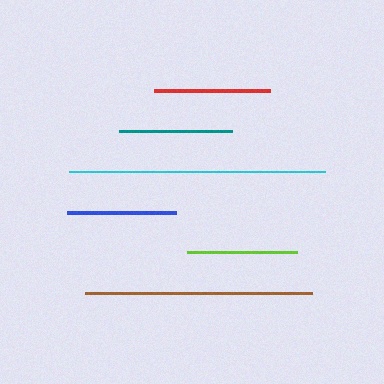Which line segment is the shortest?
The blue line is the shortest at approximately 108 pixels.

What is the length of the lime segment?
The lime segment is approximately 110 pixels long.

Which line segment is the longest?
The cyan line is the longest at approximately 256 pixels.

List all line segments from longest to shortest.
From longest to shortest: cyan, brown, red, teal, lime, blue.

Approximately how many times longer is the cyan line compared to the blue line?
The cyan line is approximately 2.4 times the length of the blue line.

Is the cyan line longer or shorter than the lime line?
The cyan line is longer than the lime line.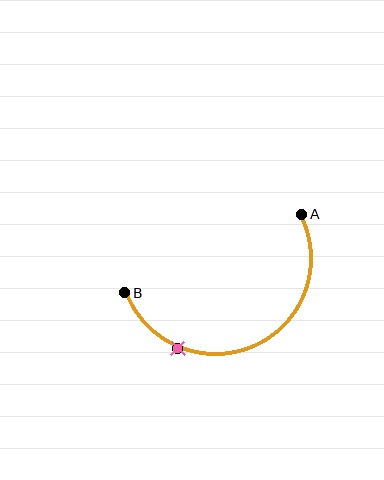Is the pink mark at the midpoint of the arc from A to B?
No. The pink mark lies on the arc but is closer to endpoint B. The arc midpoint would be at the point on the curve equidistant along the arc from both A and B.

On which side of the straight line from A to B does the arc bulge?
The arc bulges below the straight line connecting A and B.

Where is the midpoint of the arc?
The arc midpoint is the point on the curve farthest from the straight line joining A and B. It sits below that line.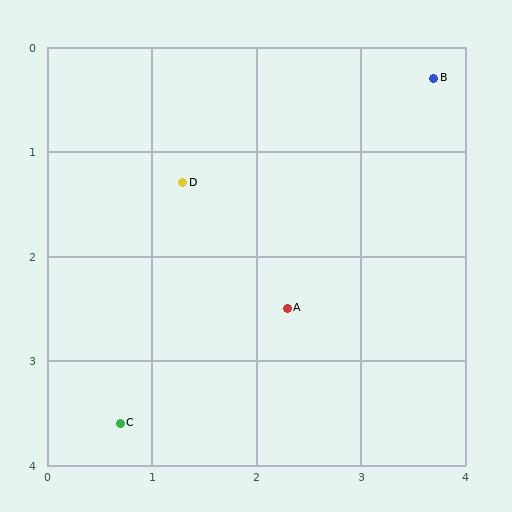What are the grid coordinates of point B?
Point B is at approximately (3.7, 0.3).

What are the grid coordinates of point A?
Point A is at approximately (2.3, 2.5).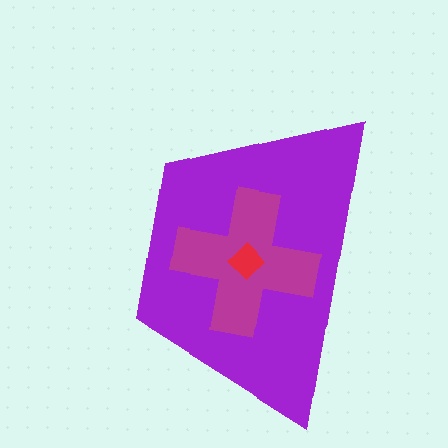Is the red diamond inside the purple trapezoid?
Yes.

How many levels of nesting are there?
3.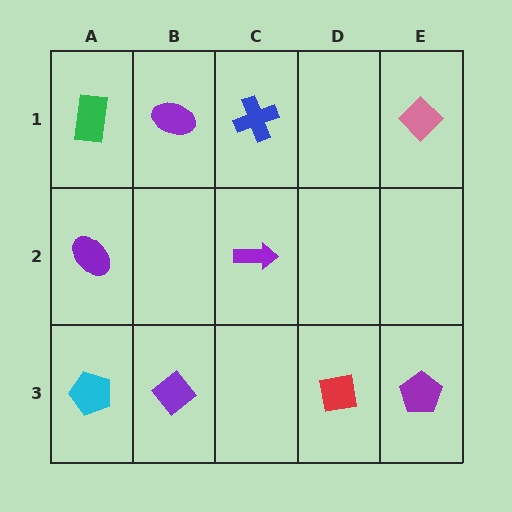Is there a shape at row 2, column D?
No, that cell is empty.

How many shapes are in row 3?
4 shapes.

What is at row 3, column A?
A cyan pentagon.